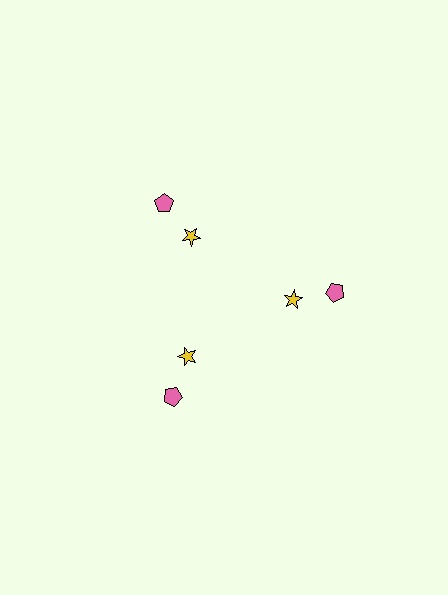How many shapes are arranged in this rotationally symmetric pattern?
There are 6 shapes, arranged in 3 groups of 2.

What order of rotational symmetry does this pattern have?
This pattern has 3-fold rotational symmetry.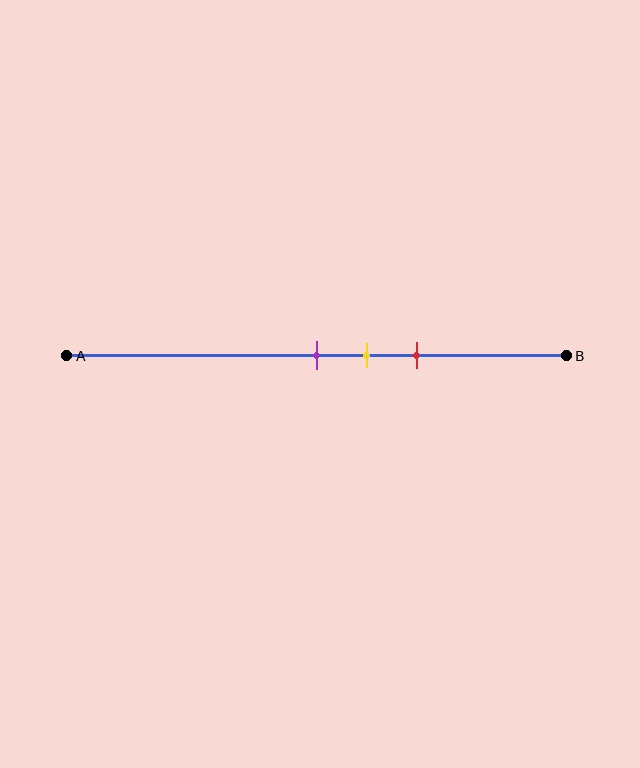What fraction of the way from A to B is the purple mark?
The purple mark is approximately 50% (0.5) of the way from A to B.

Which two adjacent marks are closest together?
The purple and yellow marks are the closest adjacent pair.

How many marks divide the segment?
There are 3 marks dividing the segment.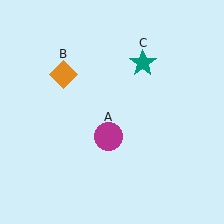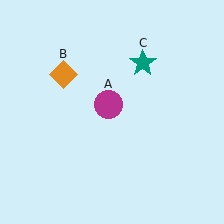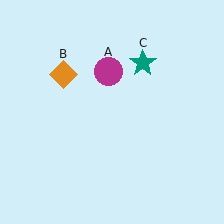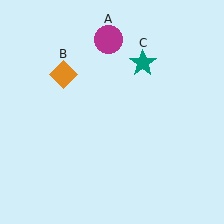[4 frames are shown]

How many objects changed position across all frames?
1 object changed position: magenta circle (object A).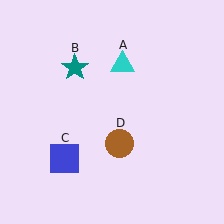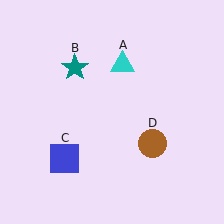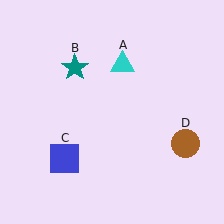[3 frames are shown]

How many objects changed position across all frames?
1 object changed position: brown circle (object D).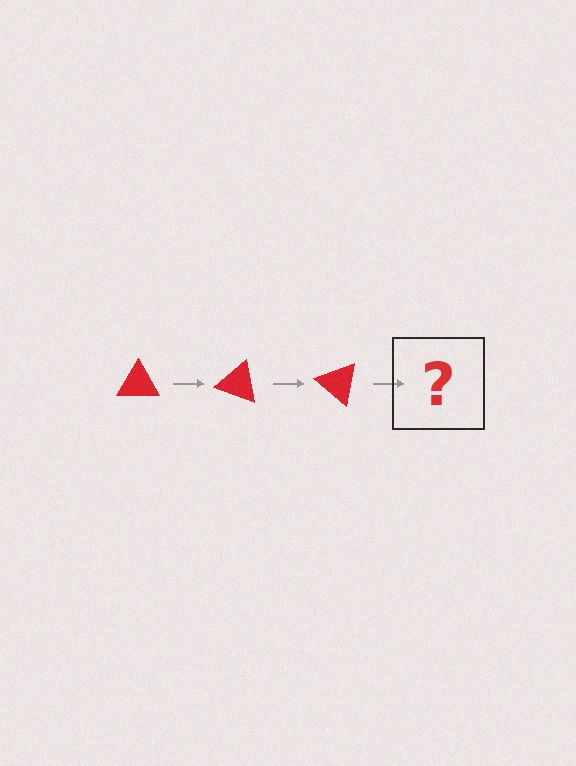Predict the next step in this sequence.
The next step is a red triangle rotated 60 degrees.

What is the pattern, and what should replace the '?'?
The pattern is that the triangle rotates 20 degrees each step. The '?' should be a red triangle rotated 60 degrees.